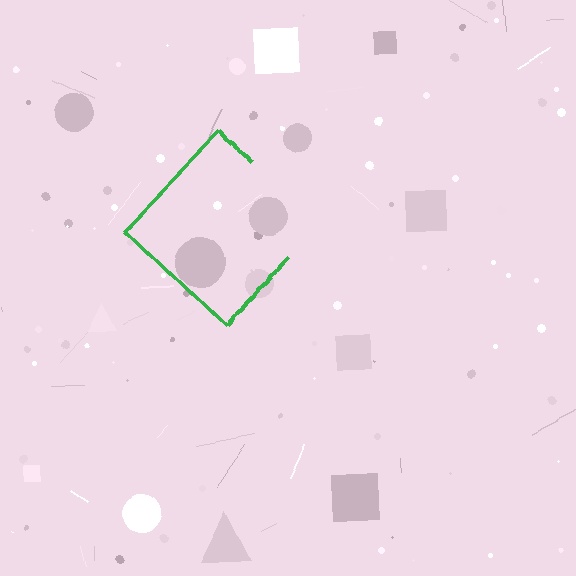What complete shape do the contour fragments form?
The contour fragments form a diamond.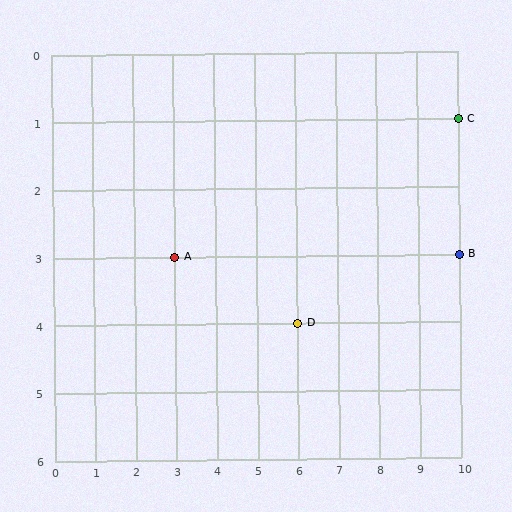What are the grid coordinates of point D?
Point D is at grid coordinates (6, 4).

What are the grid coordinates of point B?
Point B is at grid coordinates (10, 3).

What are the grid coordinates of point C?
Point C is at grid coordinates (10, 1).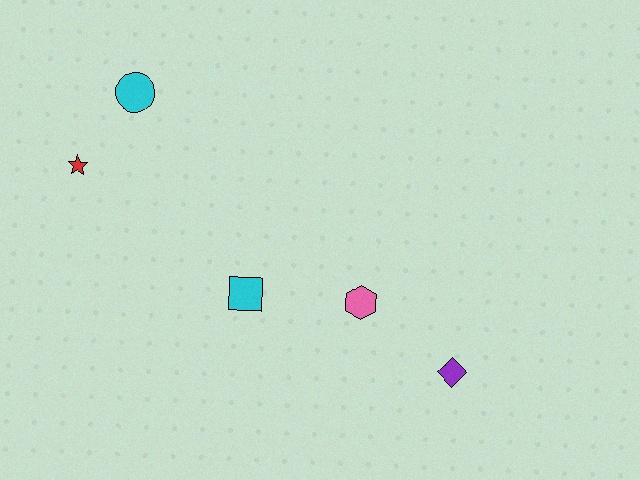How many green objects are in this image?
There are no green objects.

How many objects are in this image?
There are 5 objects.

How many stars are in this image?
There is 1 star.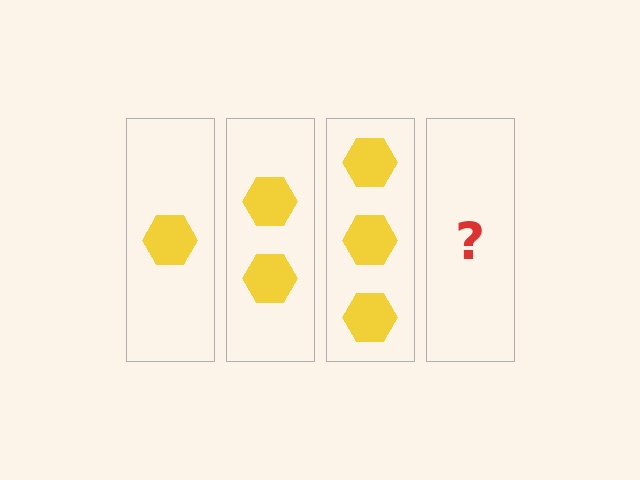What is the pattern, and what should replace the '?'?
The pattern is that each step adds one more hexagon. The '?' should be 4 hexagons.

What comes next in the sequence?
The next element should be 4 hexagons.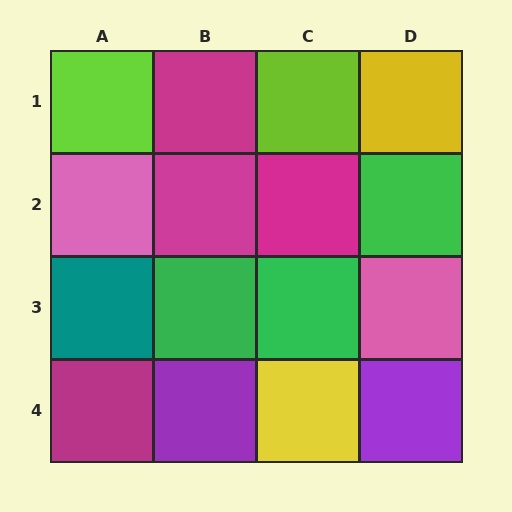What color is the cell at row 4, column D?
Purple.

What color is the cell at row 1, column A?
Lime.